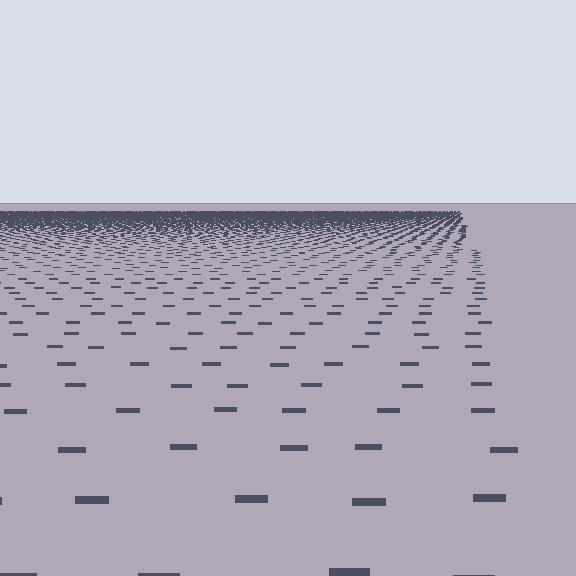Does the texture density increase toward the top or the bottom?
Density increases toward the top.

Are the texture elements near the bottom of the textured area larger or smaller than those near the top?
Larger. Near the bottom, elements are closer to the viewer and appear at a bigger on-screen size.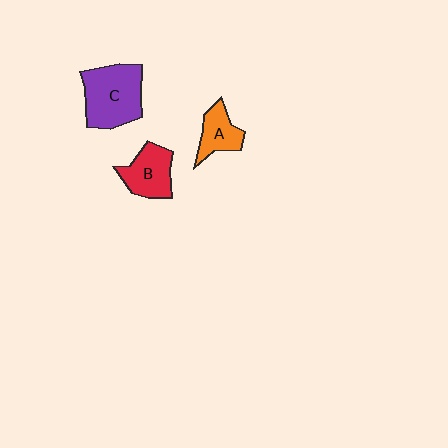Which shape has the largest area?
Shape C (purple).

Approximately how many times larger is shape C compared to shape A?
Approximately 2.0 times.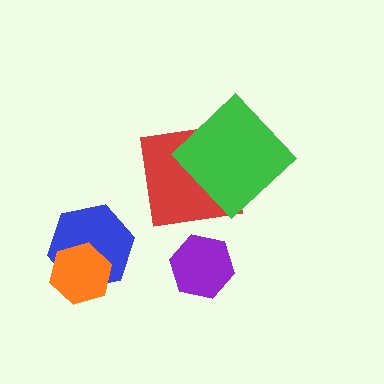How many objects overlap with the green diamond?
1 object overlaps with the green diamond.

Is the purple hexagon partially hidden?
No, no other shape covers it.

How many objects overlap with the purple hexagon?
0 objects overlap with the purple hexagon.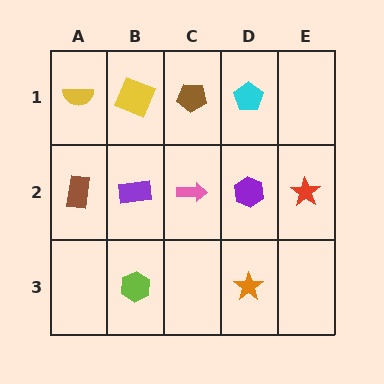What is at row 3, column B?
A lime hexagon.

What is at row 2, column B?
A purple rectangle.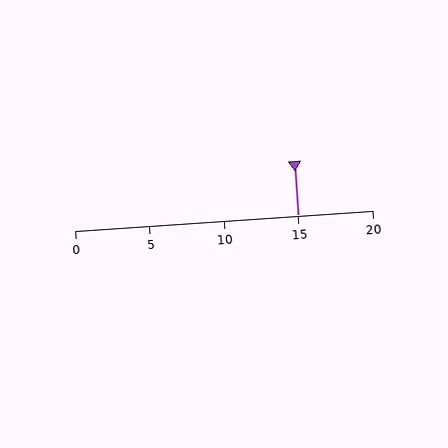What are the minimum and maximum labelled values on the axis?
The axis runs from 0 to 20.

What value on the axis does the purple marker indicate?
The marker indicates approximately 15.